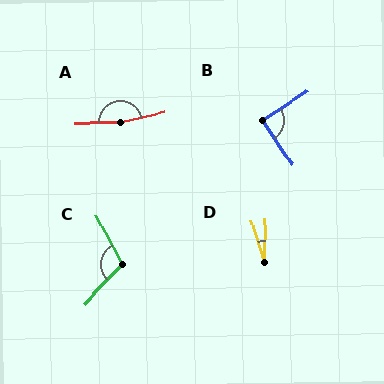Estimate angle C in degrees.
Approximately 108 degrees.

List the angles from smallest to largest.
D (19°), B (89°), C (108°), A (168°).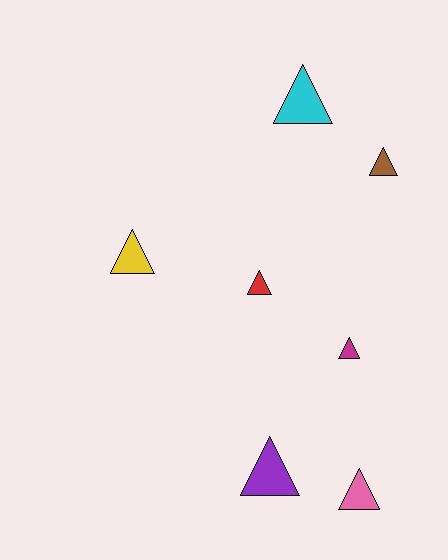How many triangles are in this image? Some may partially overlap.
There are 7 triangles.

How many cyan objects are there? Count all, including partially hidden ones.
There is 1 cyan object.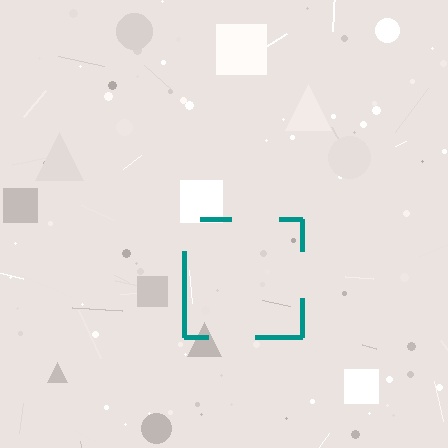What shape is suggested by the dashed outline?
The dashed outline suggests a square.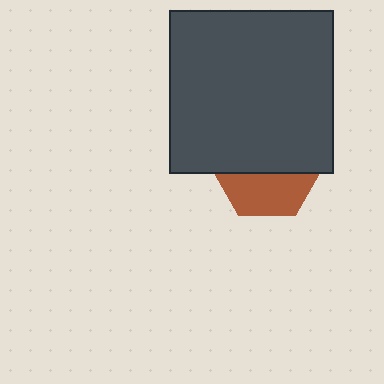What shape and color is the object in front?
The object in front is a dark gray square.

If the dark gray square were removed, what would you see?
You would see the complete brown hexagon.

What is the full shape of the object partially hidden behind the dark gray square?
The partially hidden object is a brown hexagon.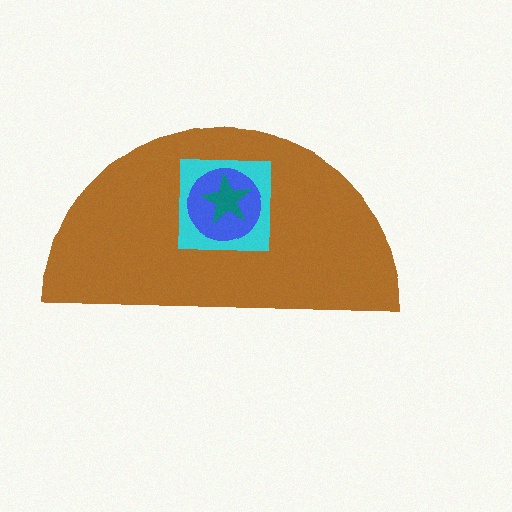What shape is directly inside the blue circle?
The teal star.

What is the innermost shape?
The teal star.